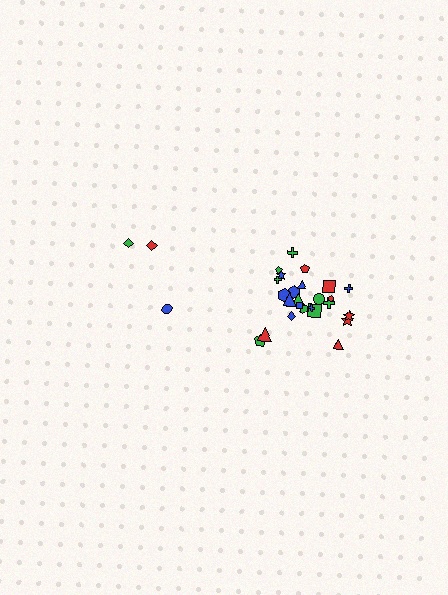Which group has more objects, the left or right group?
The right group.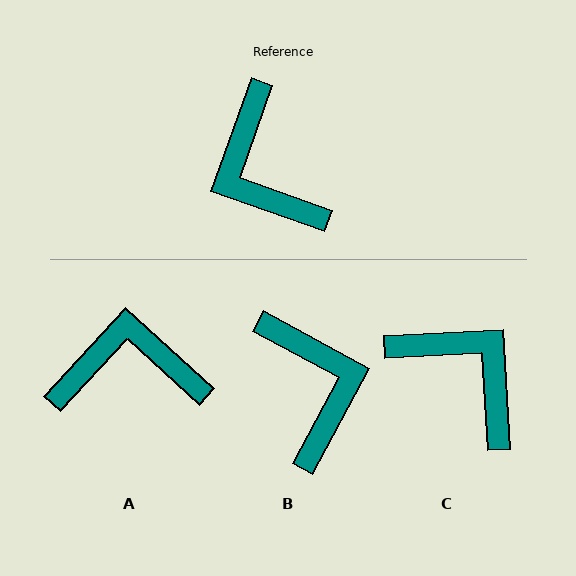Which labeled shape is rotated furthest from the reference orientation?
B, about 171 degrees away.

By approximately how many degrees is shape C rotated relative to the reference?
Approximately 157 degrees clockwise.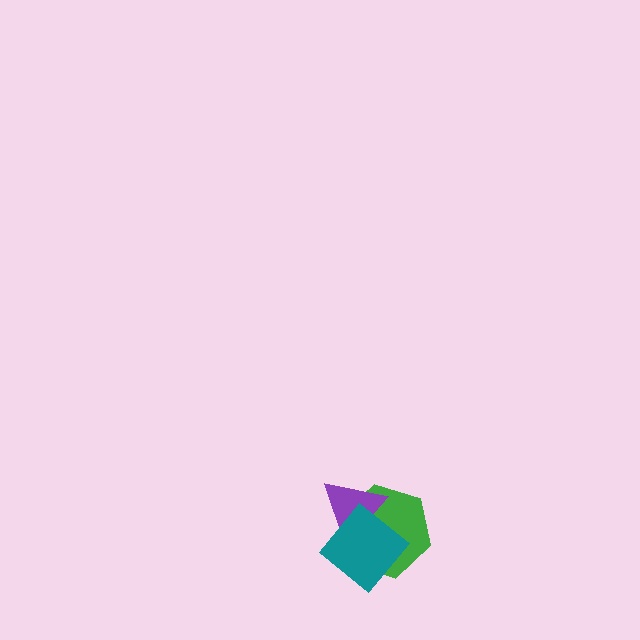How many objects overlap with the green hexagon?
2 objects overlap with the green hexagon.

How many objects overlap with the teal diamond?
2 objects overlap with the teal diamond.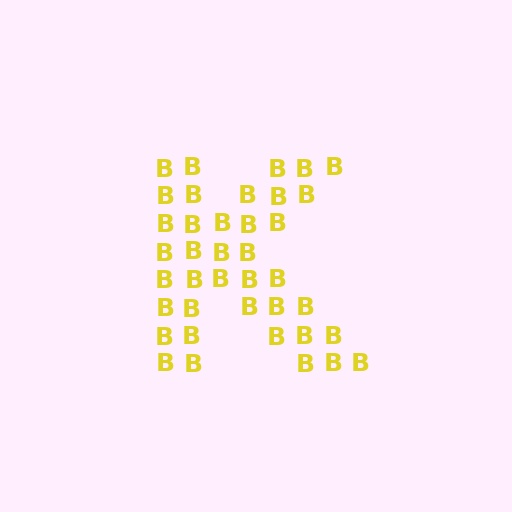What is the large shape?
The large shape is the letter K.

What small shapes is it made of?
It is made of small letter B's.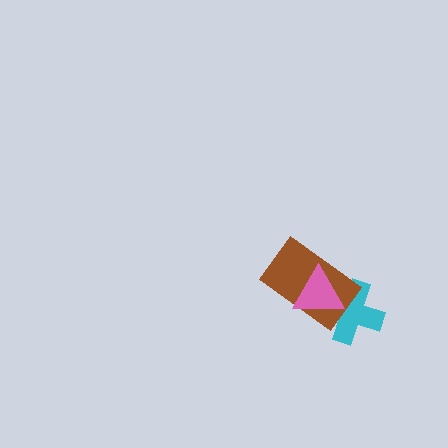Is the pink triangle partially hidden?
No, no other shape covers it.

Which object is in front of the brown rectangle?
The pink triangle is in front of the brown rectangle.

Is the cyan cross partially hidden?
Yes, it is partially covered by another shape.